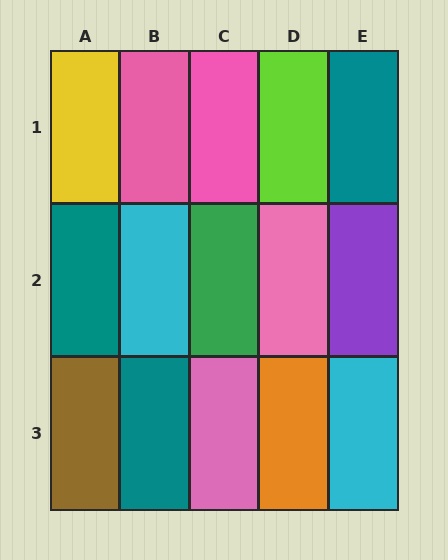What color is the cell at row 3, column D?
Orange.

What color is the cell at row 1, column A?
Yellow.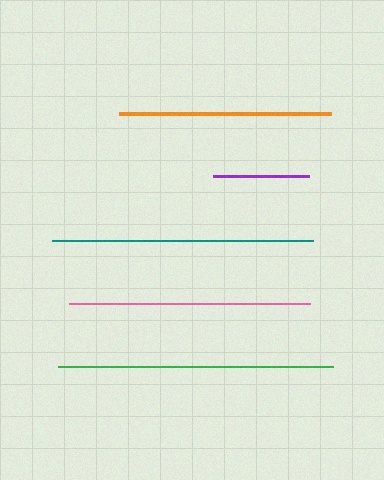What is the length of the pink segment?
The pink segment is approximately 241 pixels long.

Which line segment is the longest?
The green line is the longest at approximately 275 pixels.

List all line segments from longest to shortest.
From longest to shortest: green, teal, pink, orange, purple.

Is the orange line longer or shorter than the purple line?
The orange line is longer than the purple line.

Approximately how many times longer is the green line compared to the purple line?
The green line is approximately 2.9 times the length of the purple line.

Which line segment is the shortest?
The purple line is the shortest at approximately 95 pixels.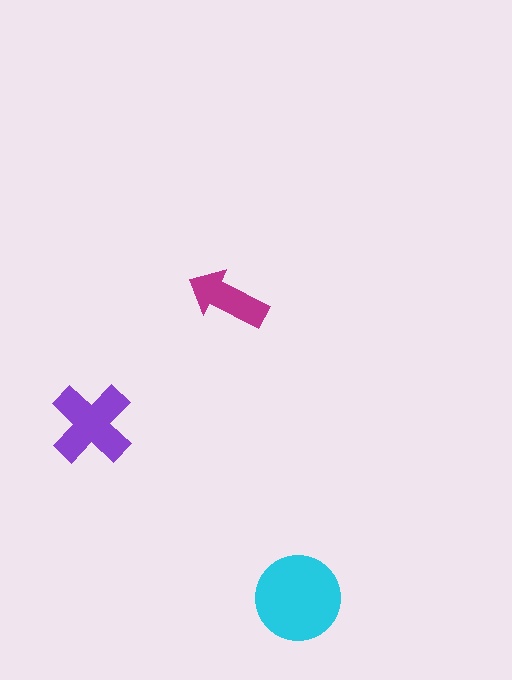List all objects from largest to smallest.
The cyan circle, the purple cross, the magenta arrow.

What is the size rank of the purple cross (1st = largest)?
2nd.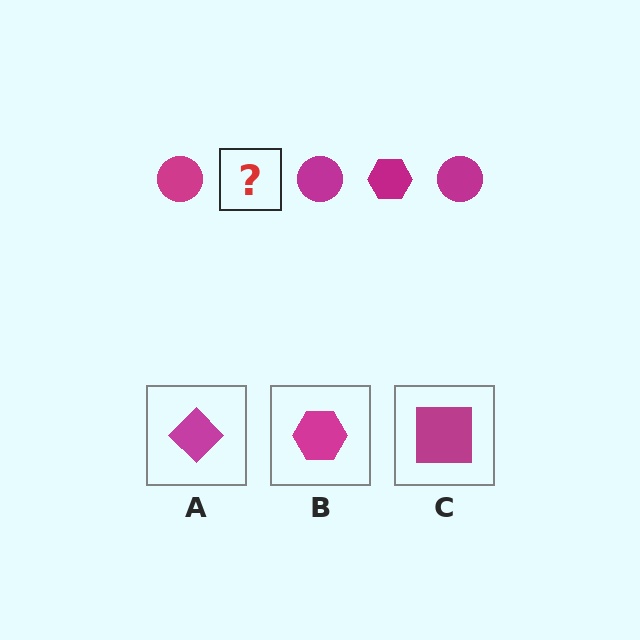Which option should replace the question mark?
Option B.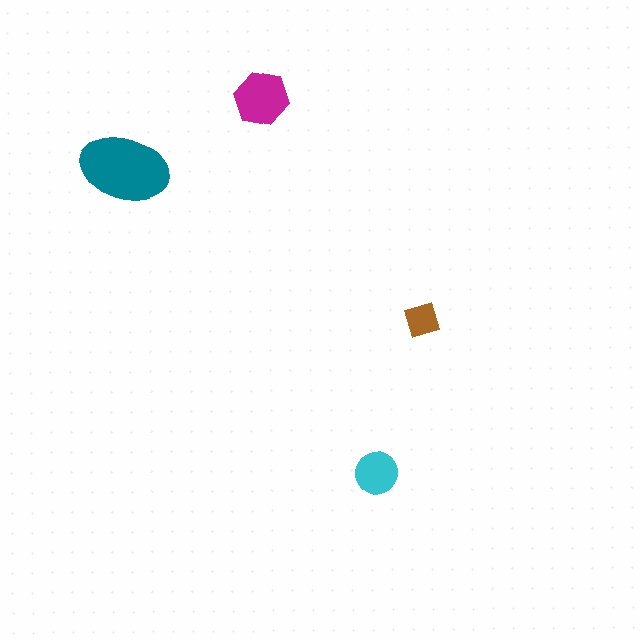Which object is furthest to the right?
The brown diamond is rightmost.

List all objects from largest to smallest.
The teal ellipse, the magenta hexagon, the cyan circle, the brown diamond.